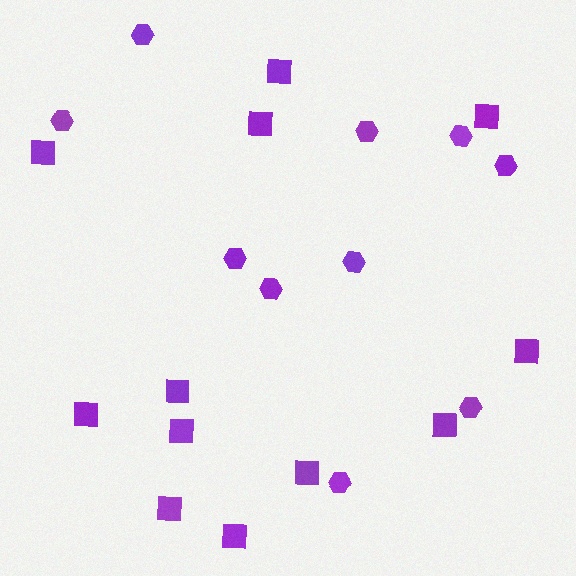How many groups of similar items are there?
There are 2 groups: one group of hexagons (10) and one group of squares (12).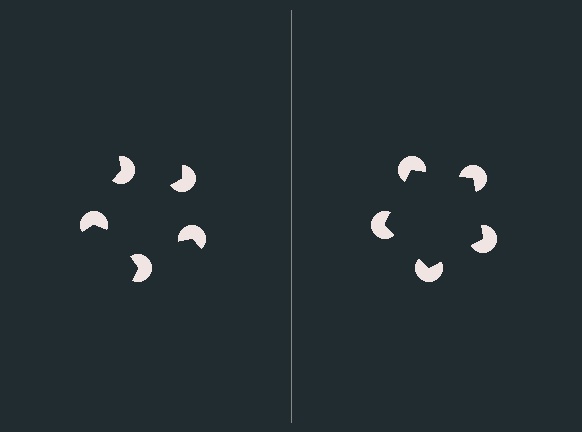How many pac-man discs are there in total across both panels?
10 — 5 on each side.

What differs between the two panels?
The pac-man discs are positioned identically on both sides; only the wedge orientations differ. On the right they align to a pentagon; on the left they are misaligned.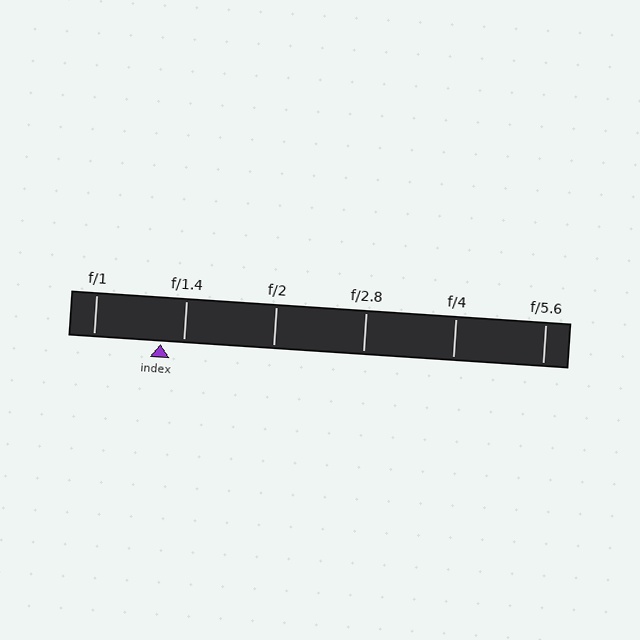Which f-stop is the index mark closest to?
The index mark is closest to f/1.4.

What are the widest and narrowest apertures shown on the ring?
The widest aperture shown is f/1 and the narrowest is f/5.6.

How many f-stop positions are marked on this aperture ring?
There are 6 f-stop positions marked.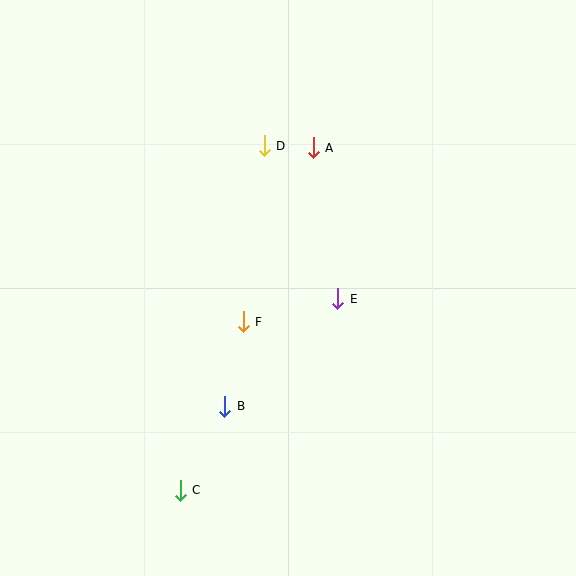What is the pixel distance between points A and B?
The distance between A and B is 273 pixels.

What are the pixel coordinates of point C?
Point C is at (180, 490).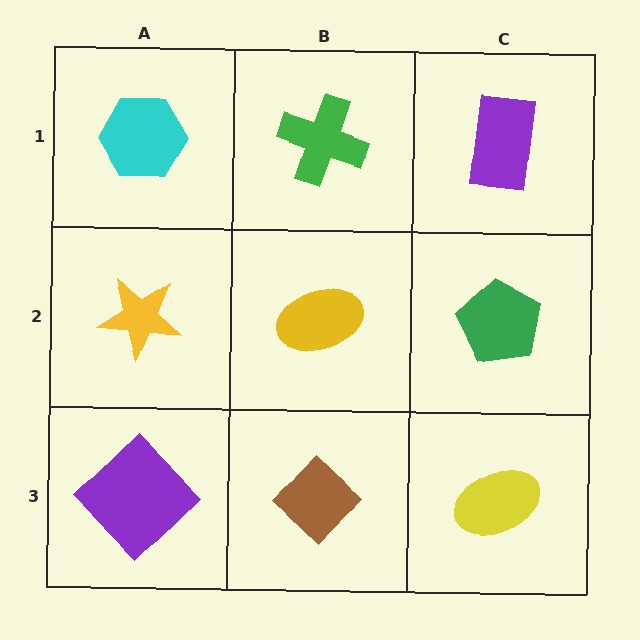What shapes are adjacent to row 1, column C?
A green pentagon (row 2, column C), a green cross (row 1, column B).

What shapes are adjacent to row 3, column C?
A green pentagon (row 2, column C), a brown diamond (row 3, column B).